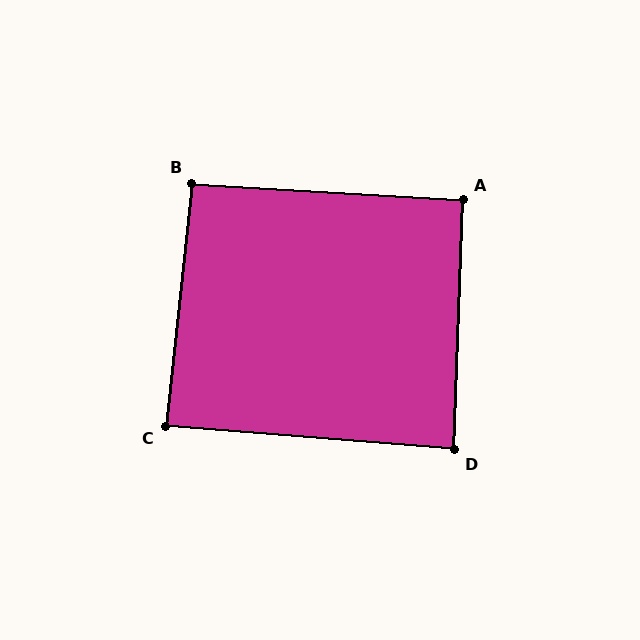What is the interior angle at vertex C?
Approximately 89 degrees (approximately right).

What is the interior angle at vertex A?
Approximately 91 degrees (approximately right).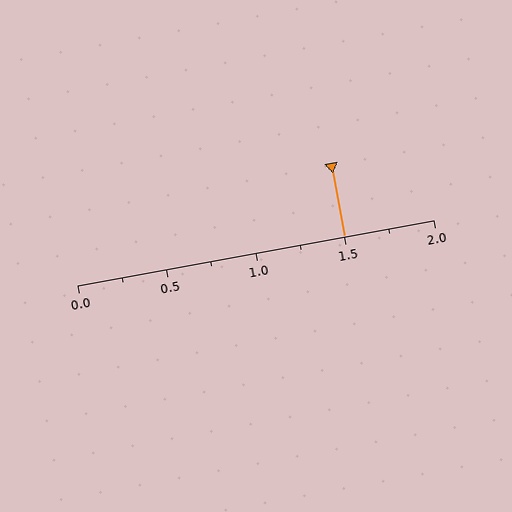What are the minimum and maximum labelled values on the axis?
The axis runs from 0.0 to 2.0.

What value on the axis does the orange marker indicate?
The marker indicates approximately 1.5.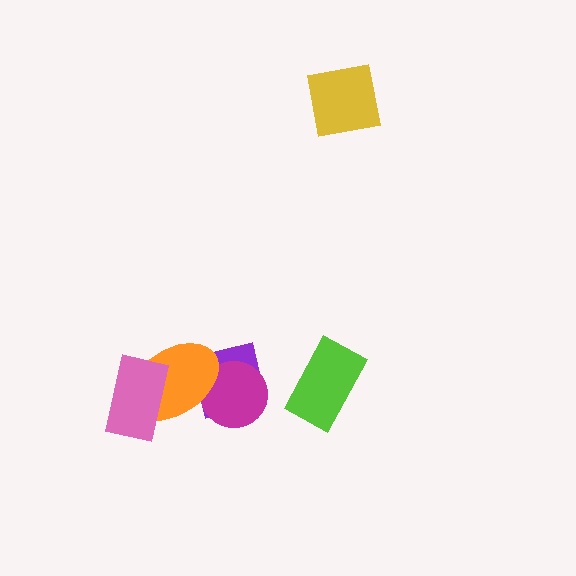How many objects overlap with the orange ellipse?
3 objects overlap with the orange ellipse.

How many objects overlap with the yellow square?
0 objects overlap with the yellow square.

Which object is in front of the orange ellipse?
The pink rectangle is in front of the orange ellipse.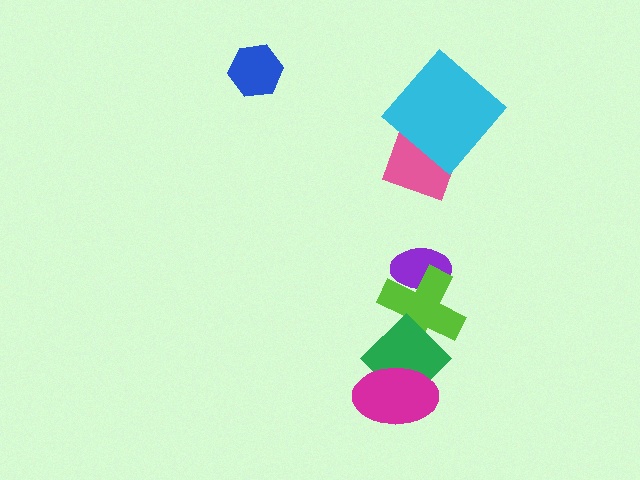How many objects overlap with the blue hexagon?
0 objects overlap with the blue hexagon.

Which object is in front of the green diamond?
The magenta ellipse is in front of the green diamond.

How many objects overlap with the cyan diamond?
1 object overlaps with the cyan diamond.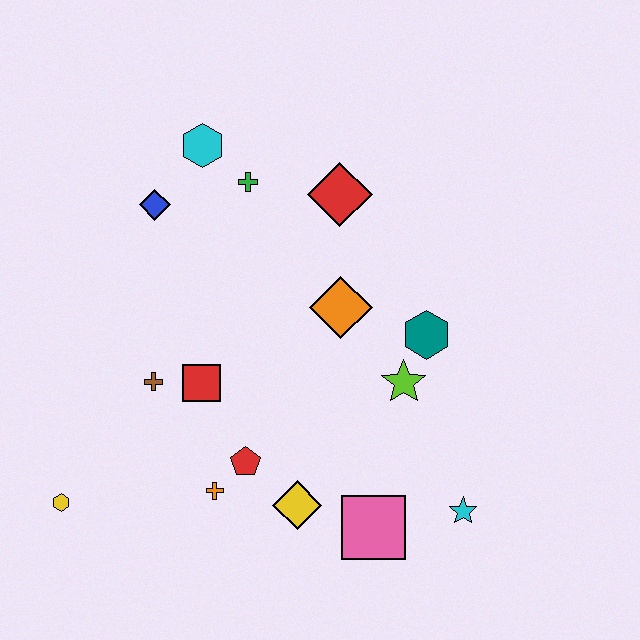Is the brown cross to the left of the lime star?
Yes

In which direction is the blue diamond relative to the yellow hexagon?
The blue diamond is above the yellow hexagon.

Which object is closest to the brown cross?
The red square is closest to the brown cross.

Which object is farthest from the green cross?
The cyan star is farthest from the green cross.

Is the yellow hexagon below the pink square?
No